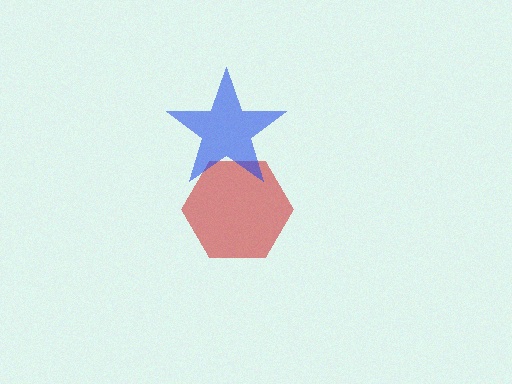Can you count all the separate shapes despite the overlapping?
Yes, there are 2 separate shapes.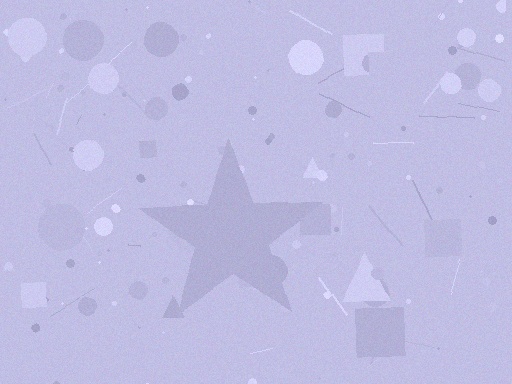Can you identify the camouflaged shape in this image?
The camouflaged shape is a star.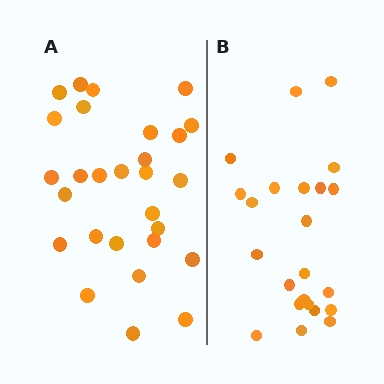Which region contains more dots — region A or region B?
Region A (the left region) has more dots.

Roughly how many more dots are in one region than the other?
Region A has about 5 more dots than region B.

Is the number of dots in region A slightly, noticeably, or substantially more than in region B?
Region A has only slightly more — the two regions are fairly close. The ratio is roughly 1.2 to 1.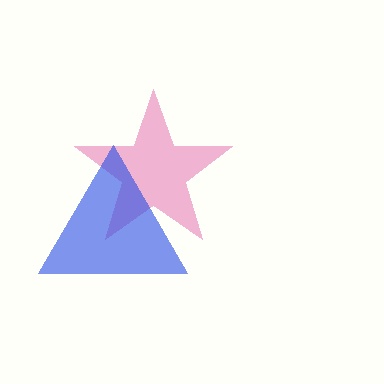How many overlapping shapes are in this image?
There are 2 overlapping shapes in the image.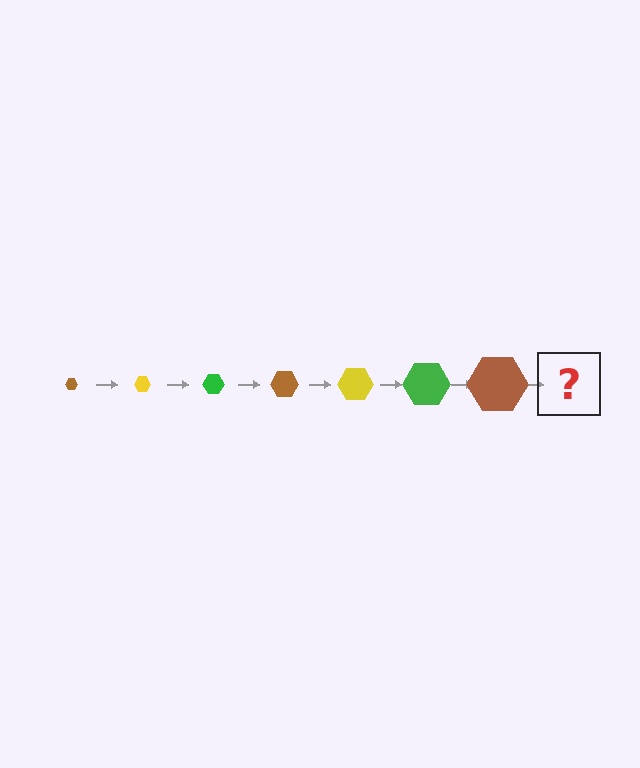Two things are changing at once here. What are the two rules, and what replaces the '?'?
The two rules are that the hexagon grows larger each step and the color cycles through brown, yellow, and green. The '?' should be a yellow hexagon, larger than the previous one.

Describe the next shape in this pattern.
It should be a yellow hexagon, larger than the previous one.